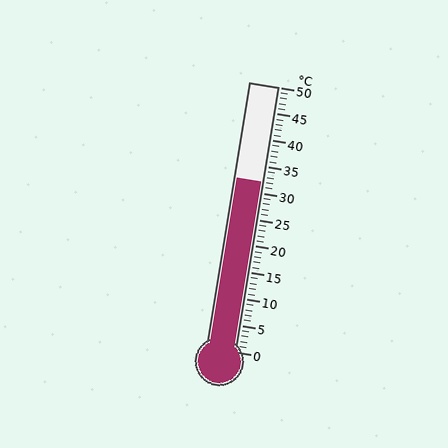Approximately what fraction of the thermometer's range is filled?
The thermometer is filled to approximately 65% of its range.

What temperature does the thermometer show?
The thermometer shows approximately 32°C.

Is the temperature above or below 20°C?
The temperature is above 20°C.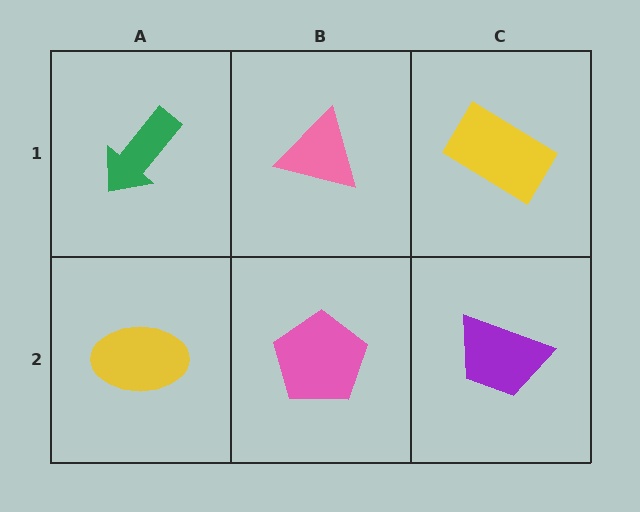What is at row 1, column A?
A green arrow.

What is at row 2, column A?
A yellow ellipse.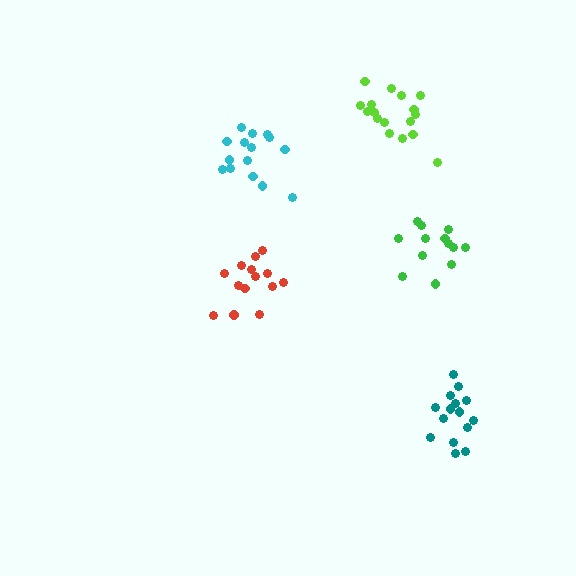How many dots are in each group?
Group 1: 15 dots, Group 2: 14 dots, Group 3: 15 dots, Group 4: 17 dots, Group 5: 13 dots (74 total).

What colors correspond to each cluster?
The clusters are colored: cyan, red, teal, lime, green.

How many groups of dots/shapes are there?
There are 5 groups.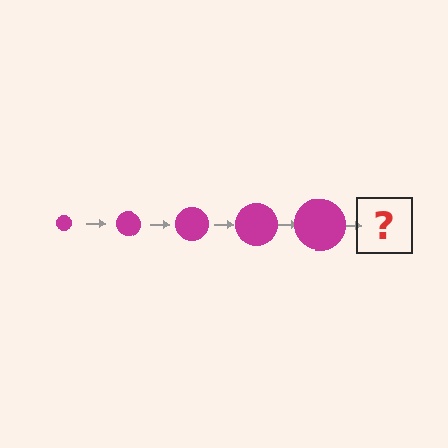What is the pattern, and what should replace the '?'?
The pattern is that the circle gets progressively larger each step. The '?' should be a magenta circle, larger than the previous one.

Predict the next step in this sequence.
The next step is a magenta circle, larger than the previous one.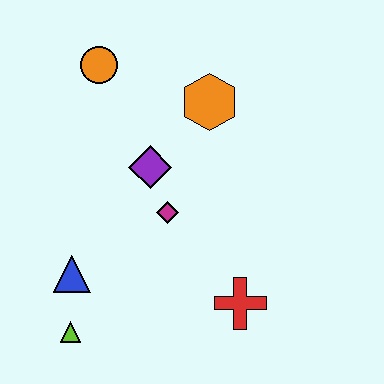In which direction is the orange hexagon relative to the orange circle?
The orange hexagon is to the right of the orange circle.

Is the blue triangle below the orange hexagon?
Yes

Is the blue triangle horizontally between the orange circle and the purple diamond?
No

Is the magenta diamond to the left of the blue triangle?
No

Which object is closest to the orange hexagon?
The purple diamond is closest to the orange hexagon.